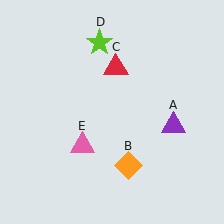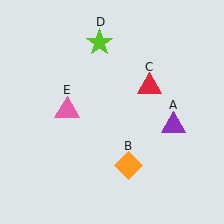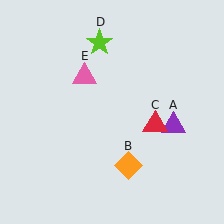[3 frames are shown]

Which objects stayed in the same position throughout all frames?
Purple triangle (object A) and orange diamond (object B) and lime star (object D) remained stationary.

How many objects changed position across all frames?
2 objects changed position: red triangle (object C), pink triangle (object E).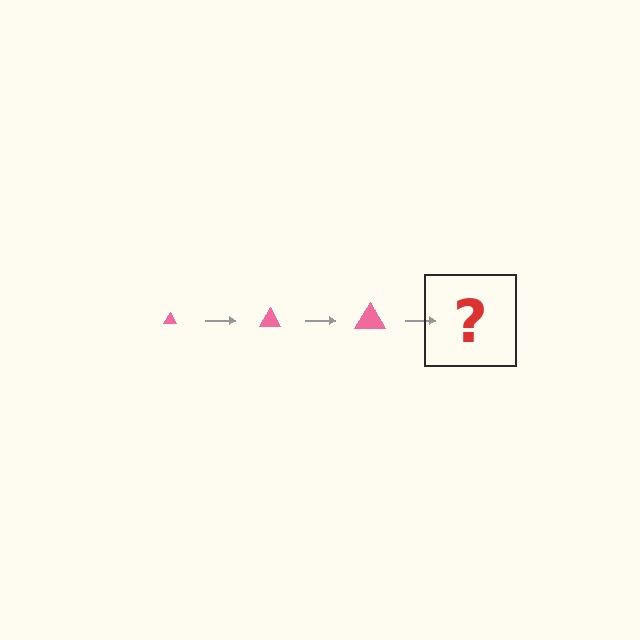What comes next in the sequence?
The next element should be a pink triangle, larger than the previous one.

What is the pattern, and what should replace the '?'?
The pattern is that the triangle gets progressively larger each step. The '?' should be a pink triangle, larger than the previous one.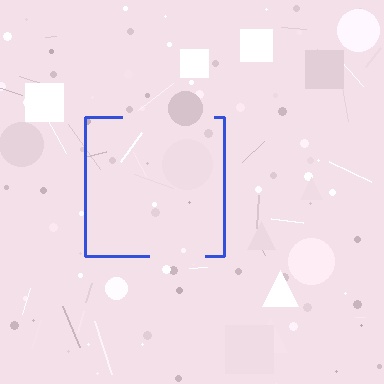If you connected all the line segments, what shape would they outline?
They would outline a square.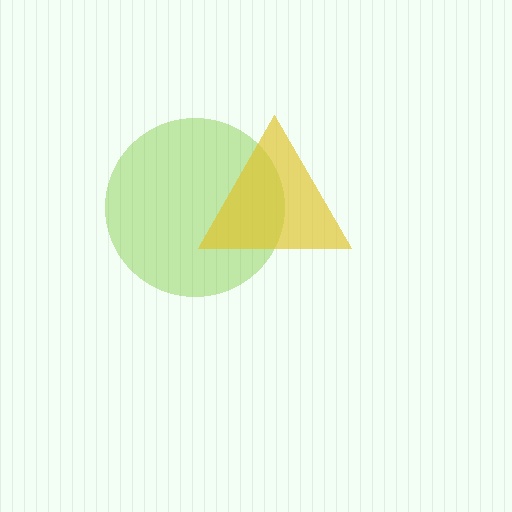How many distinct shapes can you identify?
There are 2 distinct shapes: a lime circle, a yellow triangle.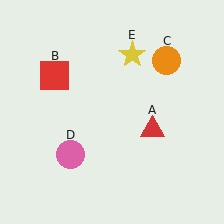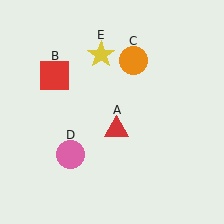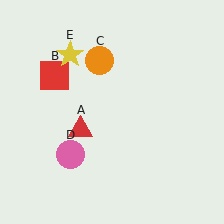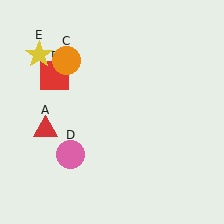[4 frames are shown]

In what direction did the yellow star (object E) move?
The yellow star (object E) moved left.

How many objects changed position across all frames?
3 objects changed position: red triangle (object A), orange circle (object C), yellow star (object E).